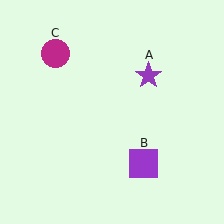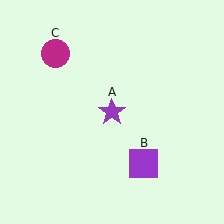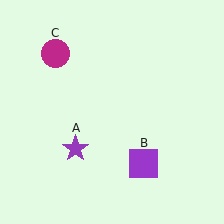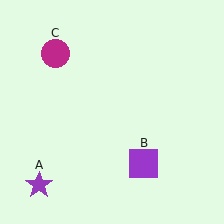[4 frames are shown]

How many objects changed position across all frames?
1 object changed position: purple star (object A).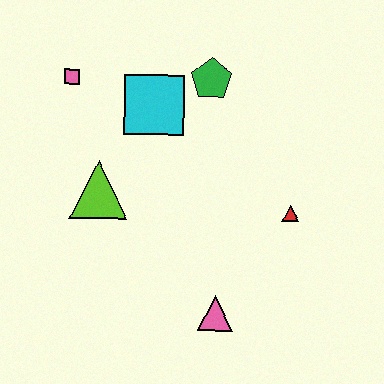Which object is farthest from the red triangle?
The pink square is farthest from the red triangle.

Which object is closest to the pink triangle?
The red triangle is closest to the pink triangle.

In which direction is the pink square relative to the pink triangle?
The pink square is above the pink triangle.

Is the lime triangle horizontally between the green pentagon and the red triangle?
No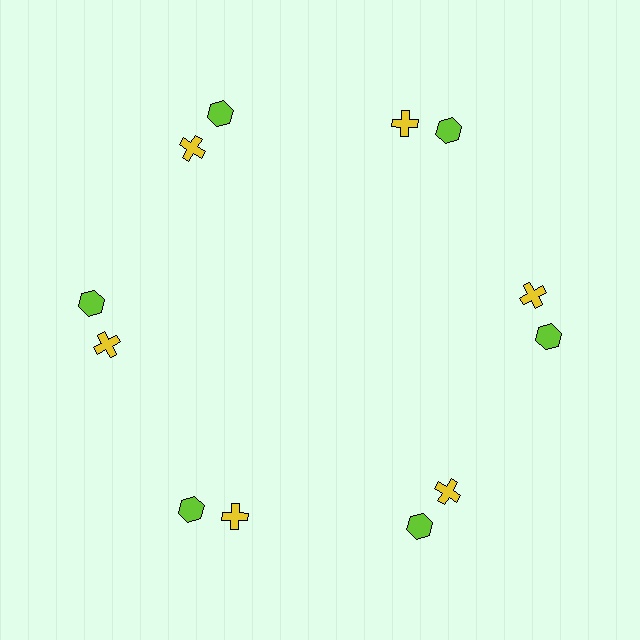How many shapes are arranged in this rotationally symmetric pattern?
There are 12 shapes, arranged in 6 groups of 2.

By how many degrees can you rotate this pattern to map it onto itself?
The pattern maps onto itself every 60 degrees of rotation.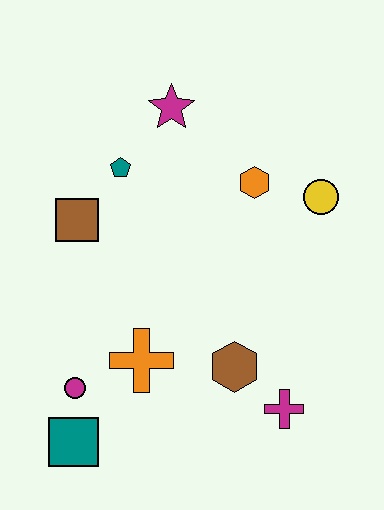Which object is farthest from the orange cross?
The magenta star is farthest from the orange cross.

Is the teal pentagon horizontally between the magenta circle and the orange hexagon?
Yes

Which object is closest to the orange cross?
The magenta circle is closest to the orange cross.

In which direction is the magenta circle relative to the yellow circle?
The magenta circle is to the left of the yellow circle.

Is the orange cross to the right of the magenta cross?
No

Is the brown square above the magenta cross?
Yes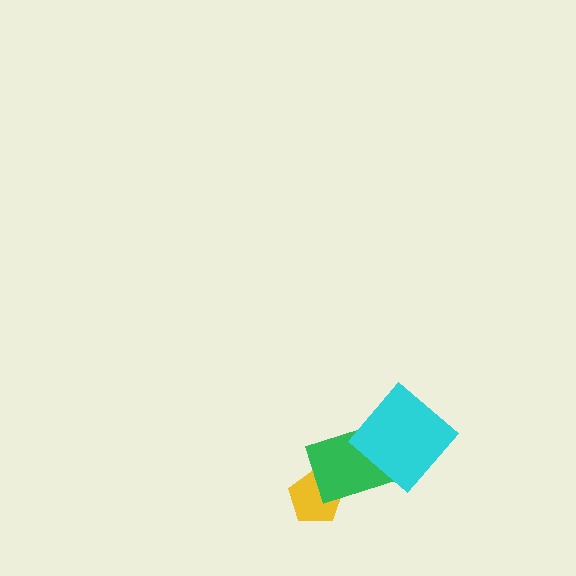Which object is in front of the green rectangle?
The cyan diamond is in front of the green rectangle.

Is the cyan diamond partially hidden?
No, no other shape covers it.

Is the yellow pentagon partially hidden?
Yes, it is partially covered by another shape.